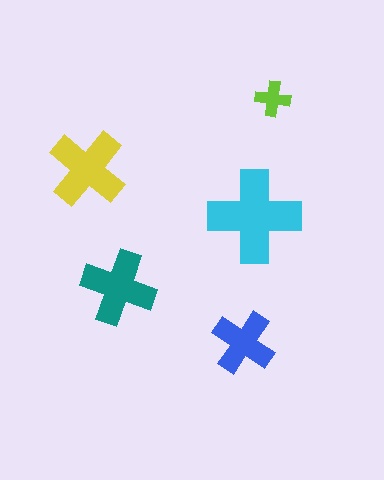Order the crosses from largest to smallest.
the cyan one, the yellow one, the teal one, the blue one, the lime one.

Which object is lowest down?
The blue cross is bottommost.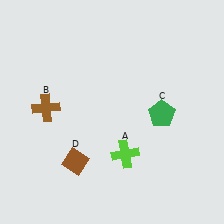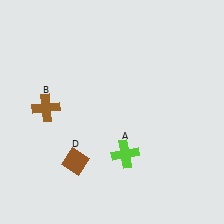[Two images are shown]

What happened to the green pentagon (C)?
The green pentagon (C) was removed in Image 2. It was in the bottom-right area of Image 1.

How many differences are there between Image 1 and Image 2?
There is 1 difference between the two images.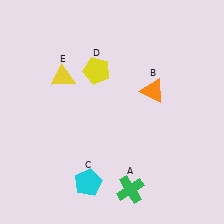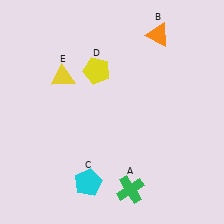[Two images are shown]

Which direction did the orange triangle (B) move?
The orange triangle (B) moved up.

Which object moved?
The orange triangle (B) moved up.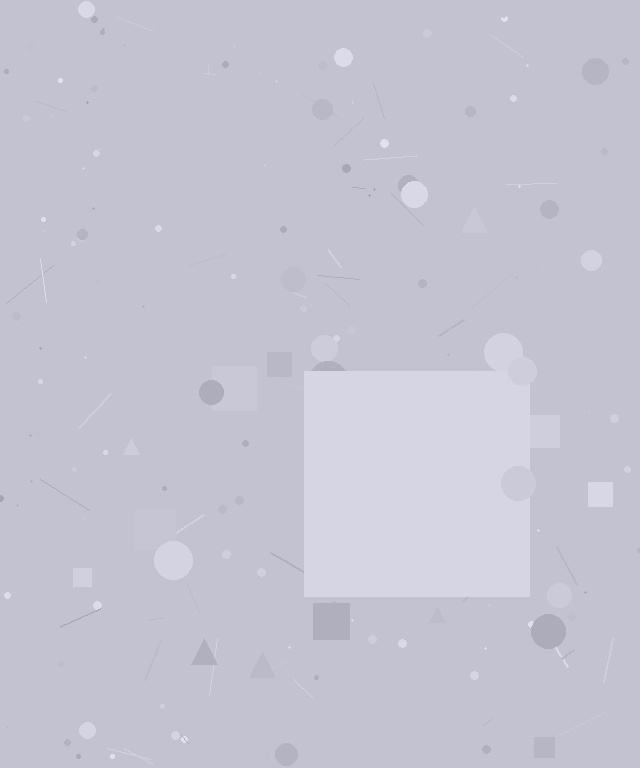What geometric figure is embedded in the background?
A square is embedded in the background.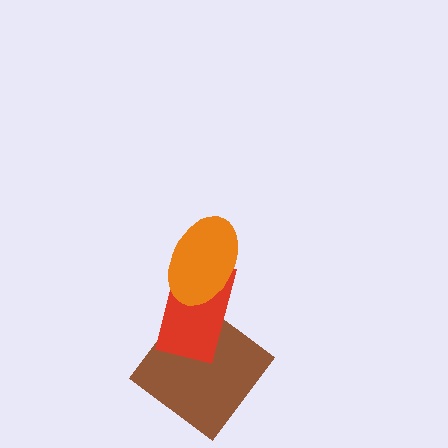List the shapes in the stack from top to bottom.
From top to bottom: the orange ellipse, the red rectangle, the brown diamond.